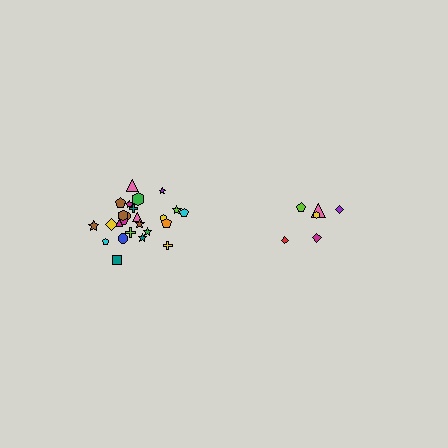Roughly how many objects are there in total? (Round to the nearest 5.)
Roughly 30 objects in total.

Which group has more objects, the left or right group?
The left group.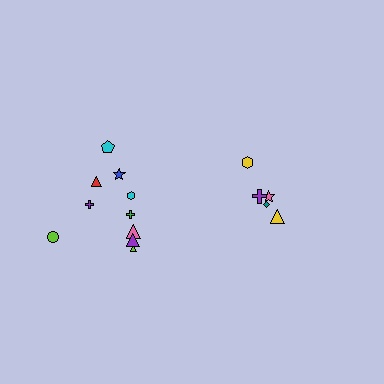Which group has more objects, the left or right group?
The left group.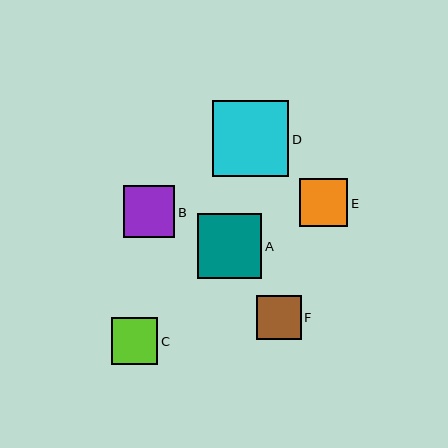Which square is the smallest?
Square F is the smallest with a size of approximately 44 pixels.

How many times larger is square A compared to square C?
Square A is approximately 1.4 times the size of square C.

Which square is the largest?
Square D is the largest with a size of approximately 76 pixels.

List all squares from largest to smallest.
From largest to smallest: D, A, B, E, C, F.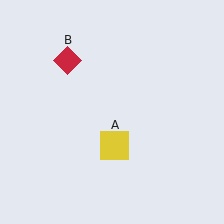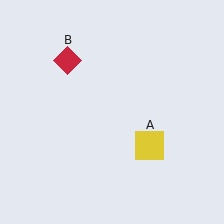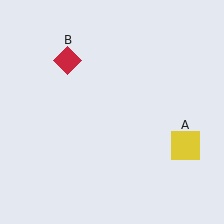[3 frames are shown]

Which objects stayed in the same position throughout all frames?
Red diamond (object B) remained stationary.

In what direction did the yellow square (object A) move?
The yellow square (object A) moved right.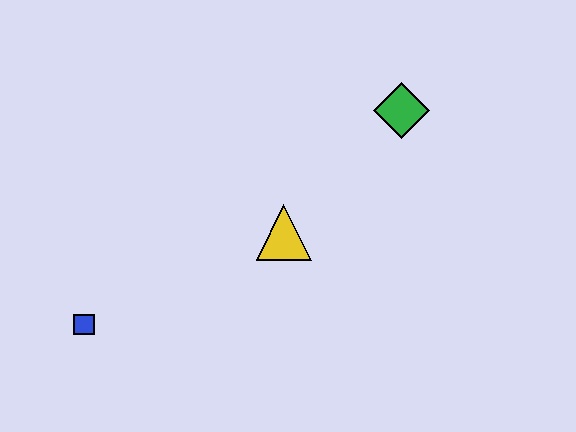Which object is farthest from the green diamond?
The blue square is farthest from the green diamond.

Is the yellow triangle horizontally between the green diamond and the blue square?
Yes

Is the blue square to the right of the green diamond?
No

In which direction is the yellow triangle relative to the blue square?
The yellow triangle is to the right of the blue square.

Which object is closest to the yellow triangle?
The green diamond is closest to the yellow triangle.